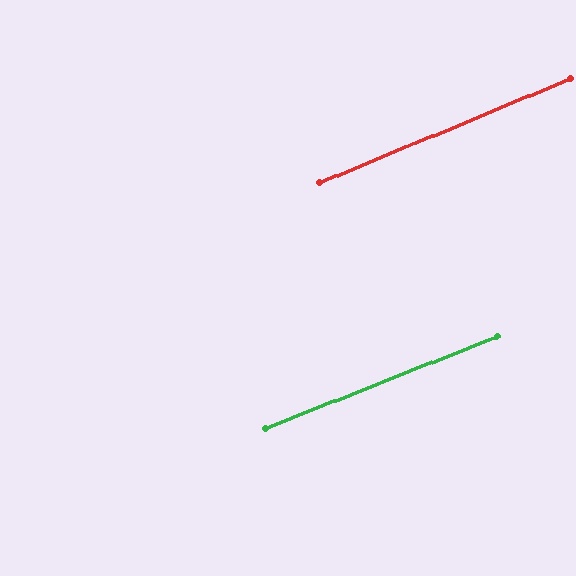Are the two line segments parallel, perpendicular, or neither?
Parallel — their directions differ by only 1.1°.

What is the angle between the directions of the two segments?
Approximately 1 degree.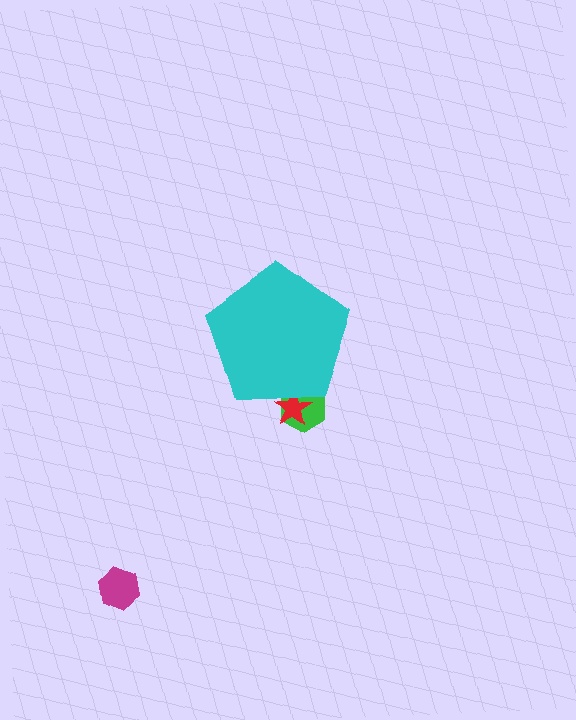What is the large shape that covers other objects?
A cyan pentagon.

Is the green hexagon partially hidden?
Yes, the green hexagon is partially hidden behind the cyan pentagon.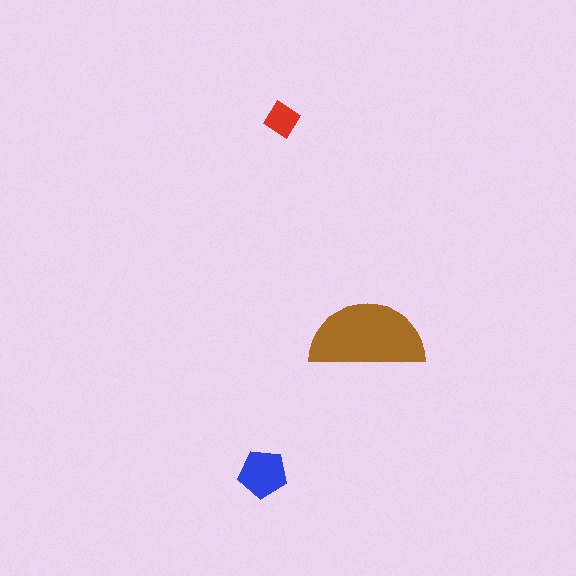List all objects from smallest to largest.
The red diamond, the blue pentagon, the brown semicircle.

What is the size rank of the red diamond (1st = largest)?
3rd.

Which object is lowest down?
The blue pentagon is bottommost.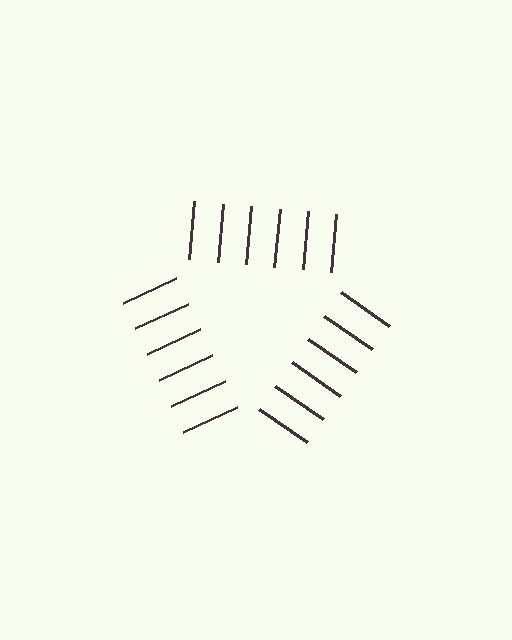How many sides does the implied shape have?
3 sides — the line-ends trace a triangle.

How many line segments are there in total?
18 — 6 along each of the 3 edges.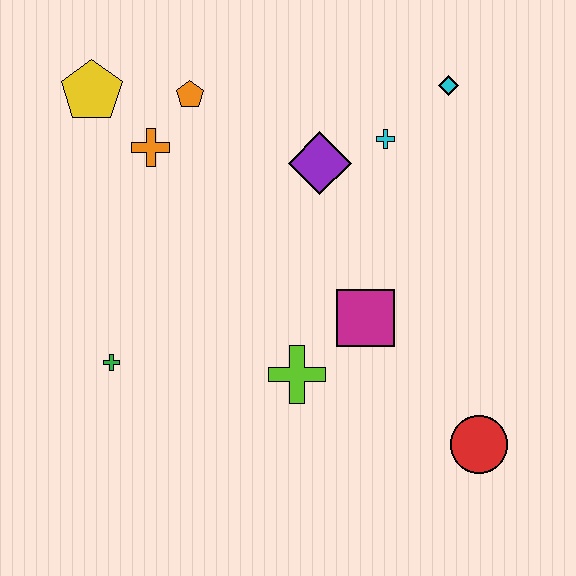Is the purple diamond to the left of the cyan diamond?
Yes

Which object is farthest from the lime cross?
The yellow pentagon is farthest from the lime cross.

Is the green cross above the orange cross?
No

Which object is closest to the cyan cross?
The purple diamond is closest to the cyan cross.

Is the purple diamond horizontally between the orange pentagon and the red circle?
Yes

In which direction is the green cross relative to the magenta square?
The green cross is to the left of the magenta square.